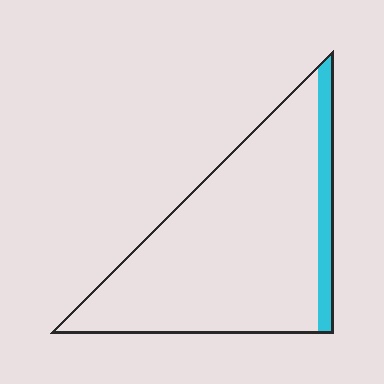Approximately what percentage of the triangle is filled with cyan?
Approximately 10%.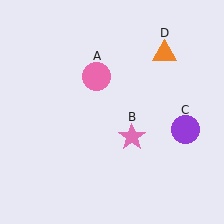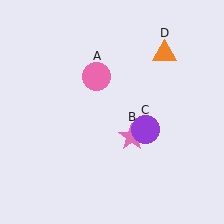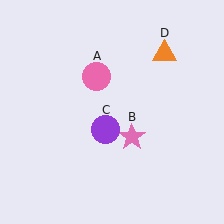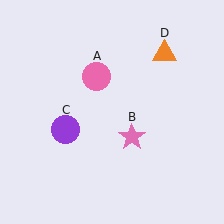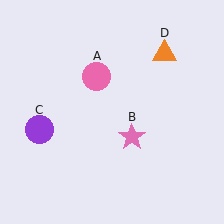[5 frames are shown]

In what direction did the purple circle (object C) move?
The purple circle (object C) moved left.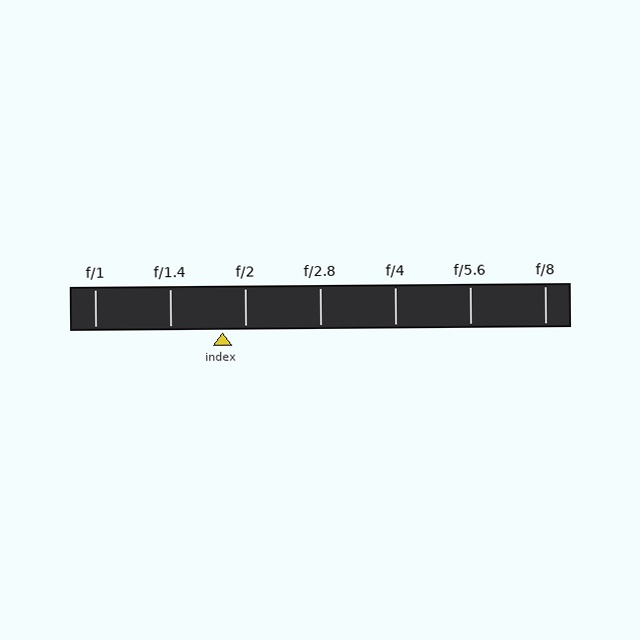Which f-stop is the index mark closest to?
The index mark is closest to f/2.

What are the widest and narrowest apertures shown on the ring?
The widest aperture shown is f/1 and the narrowest is f/8.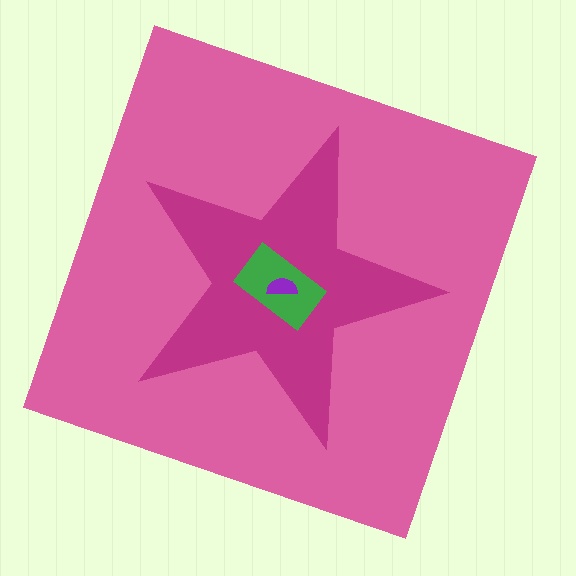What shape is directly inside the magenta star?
The green rectangle.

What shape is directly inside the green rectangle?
The purple semicircle.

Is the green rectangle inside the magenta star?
Yes.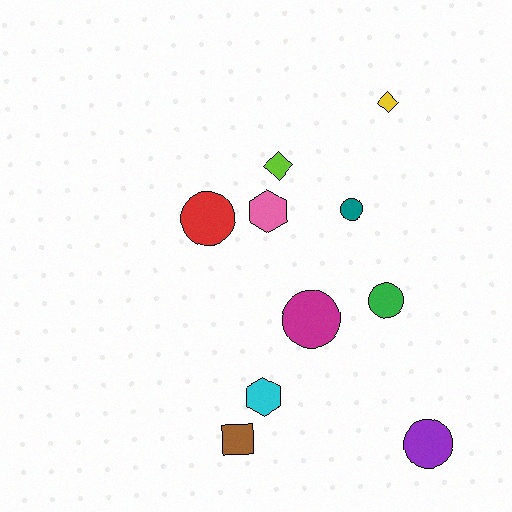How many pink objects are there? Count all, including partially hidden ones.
There is 1 pink object.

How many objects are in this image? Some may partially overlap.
There are 10 objects.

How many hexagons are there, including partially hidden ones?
There are 2 hexagons.